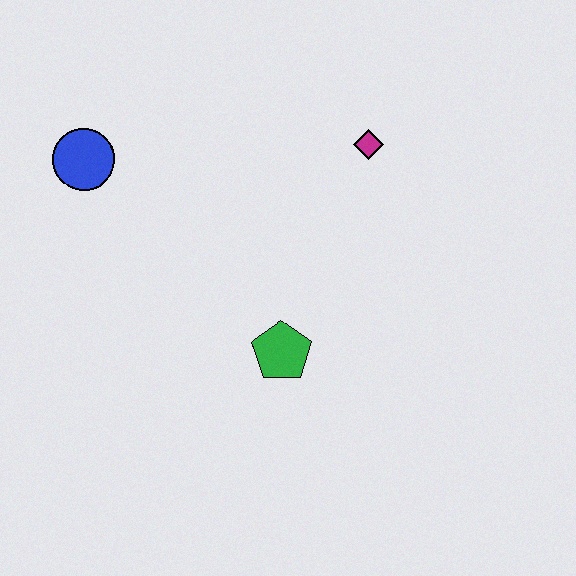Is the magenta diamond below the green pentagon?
No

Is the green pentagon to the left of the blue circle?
No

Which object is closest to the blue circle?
The green pentagon is closest to the blue circle.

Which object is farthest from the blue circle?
The magenta diamond is farthest from the blue circle.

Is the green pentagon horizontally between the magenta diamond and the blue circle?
Yes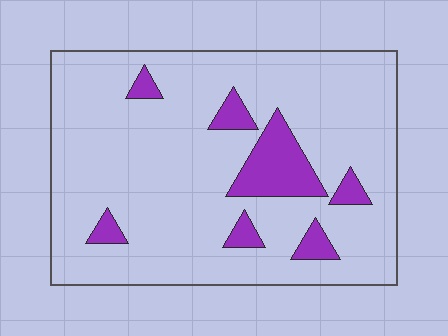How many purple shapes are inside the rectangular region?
7.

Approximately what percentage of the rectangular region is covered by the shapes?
Approximately 15%.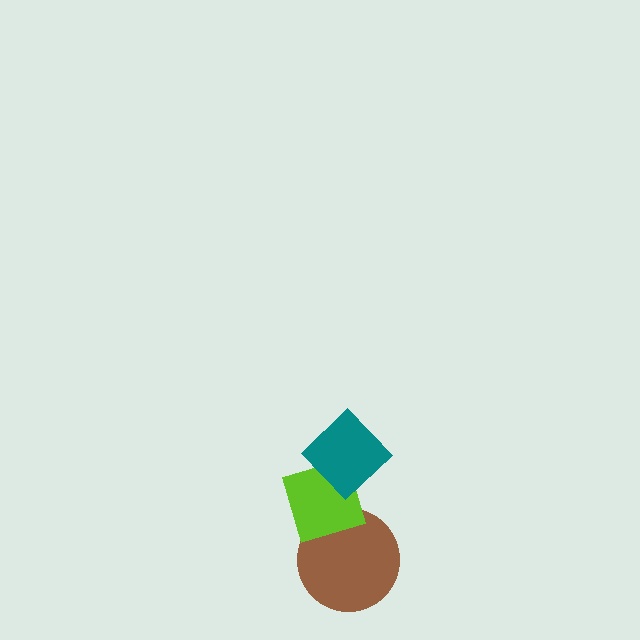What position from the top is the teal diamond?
The teal diamond is 1st from the top.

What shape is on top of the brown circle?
The lime diamond is on top of the brown circle.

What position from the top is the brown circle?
The brown circle is 3rd from the top.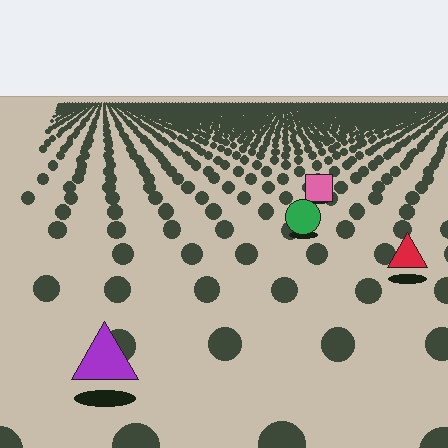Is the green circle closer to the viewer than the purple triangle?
No. The purple triangle is closer — you can tell from the texture gradient: the ground texture is coarser near it.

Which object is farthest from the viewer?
The pink square is farthest from the viewer. It appears smaller and the ground texture around it is denser.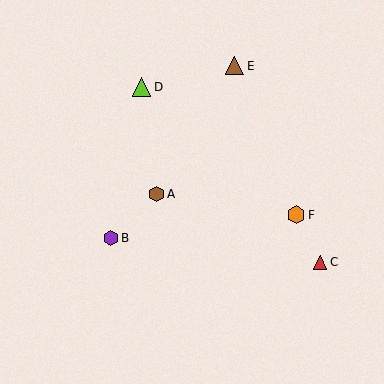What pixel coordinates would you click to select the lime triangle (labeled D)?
Click at (141, 87) to select the lime triangle D.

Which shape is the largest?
The lime triangle (labeled D) is the largest.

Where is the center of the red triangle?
The center of the red triangle is at (320, 262).